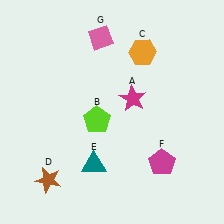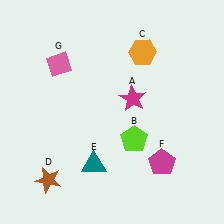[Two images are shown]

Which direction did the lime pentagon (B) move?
The lime pentagon (B) moved right.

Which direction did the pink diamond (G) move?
The pink diamond (G) moved left.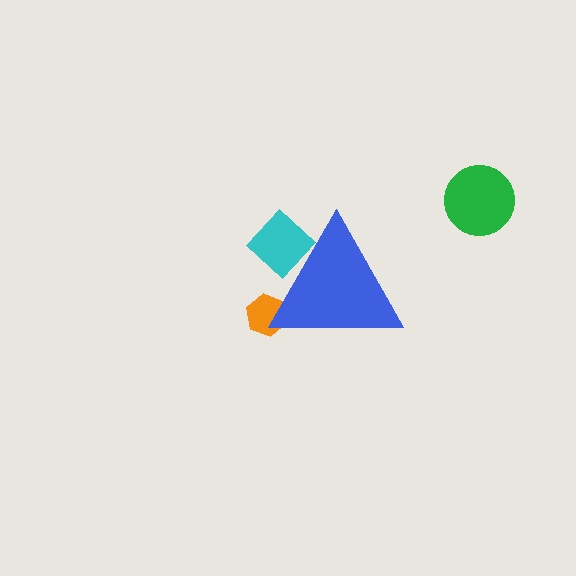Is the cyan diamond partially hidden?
Yes, the cyan diamond is partially hidden behind the blue triangle.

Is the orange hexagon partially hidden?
Yes, the orange hexagon is partially hidden behind the blue triangle.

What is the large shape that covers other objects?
A blue triangle.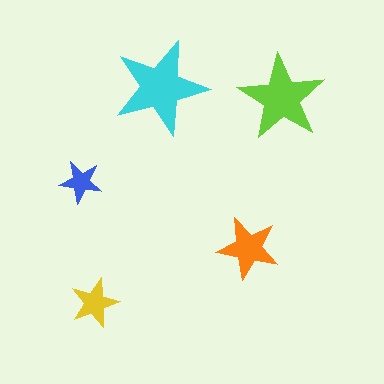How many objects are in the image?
There are 5 objects in the image.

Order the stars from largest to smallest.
the cyan one, the lime one, the orange one, the yellow one, the blue one.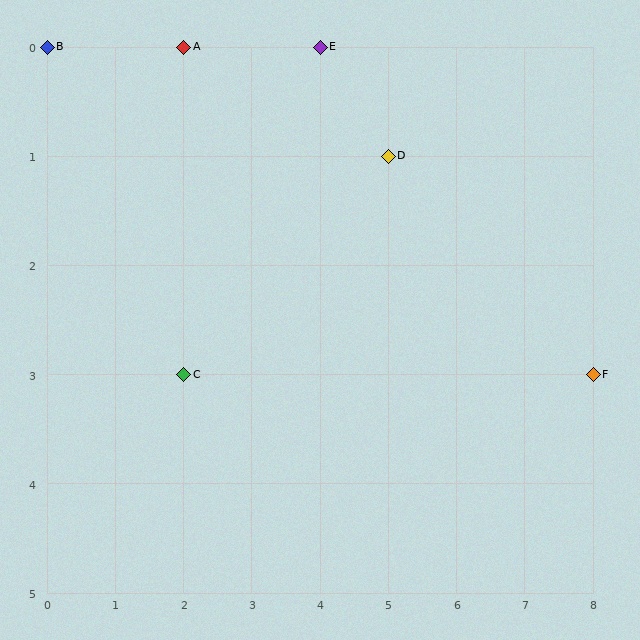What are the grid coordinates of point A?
Point A is at grid coordinates (2, 0).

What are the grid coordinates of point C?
Point C is at grid coordinates (2, 3).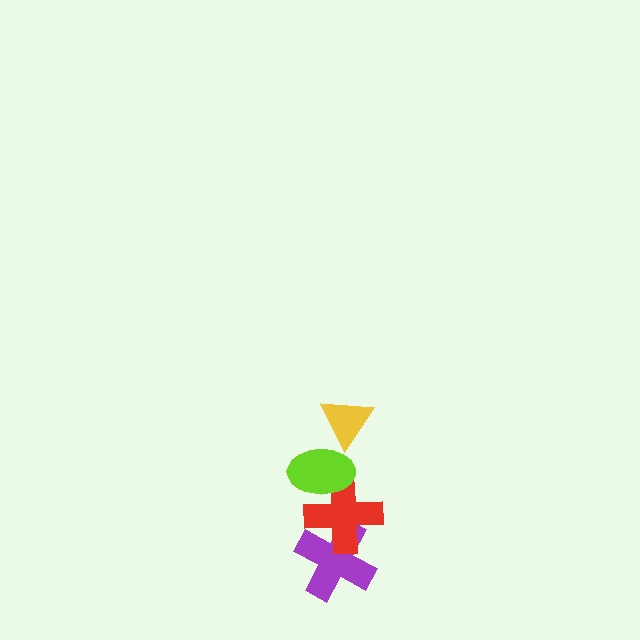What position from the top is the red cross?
The red cross is 3rd from the top.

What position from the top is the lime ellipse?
The lime ellipse is 2nd from the top.